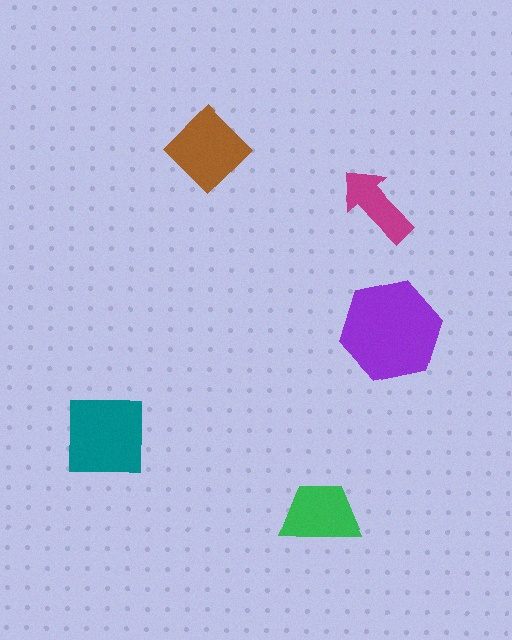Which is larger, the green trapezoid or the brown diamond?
The brown diamond.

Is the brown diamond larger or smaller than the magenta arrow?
Larger.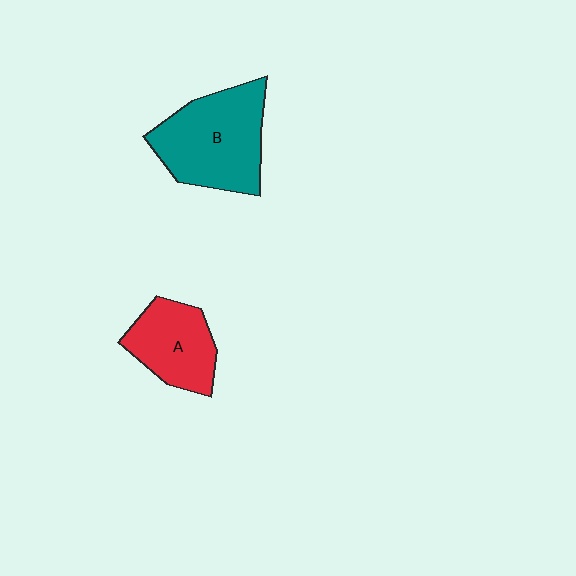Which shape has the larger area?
Shape B (teal).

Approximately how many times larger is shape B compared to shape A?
Approximately 1.5 times.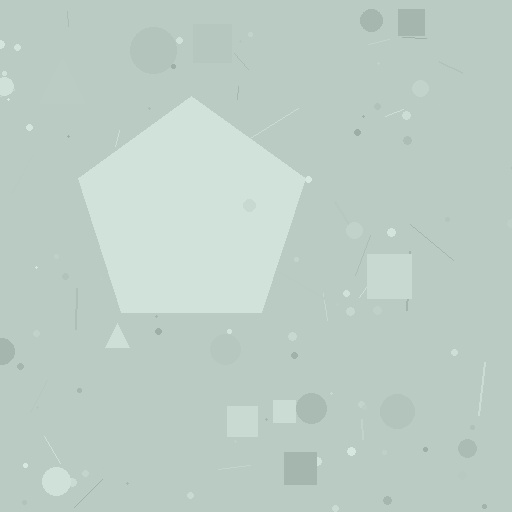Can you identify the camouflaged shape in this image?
The camouflaged shape is a pentagon.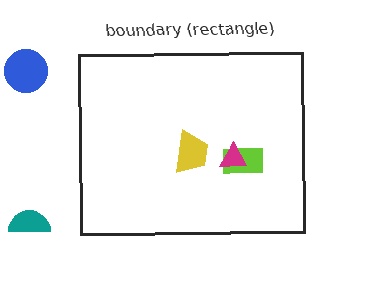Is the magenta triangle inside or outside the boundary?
Inside.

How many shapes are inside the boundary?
3 inside, 2 outside.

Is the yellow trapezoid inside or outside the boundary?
Inside.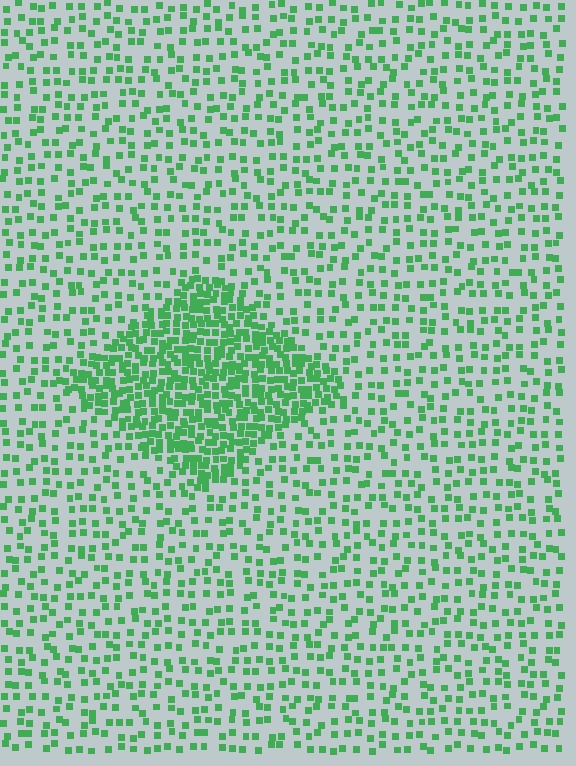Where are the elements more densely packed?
The elements are more densely packed inside the diamond boundary.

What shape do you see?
I see a diamond.